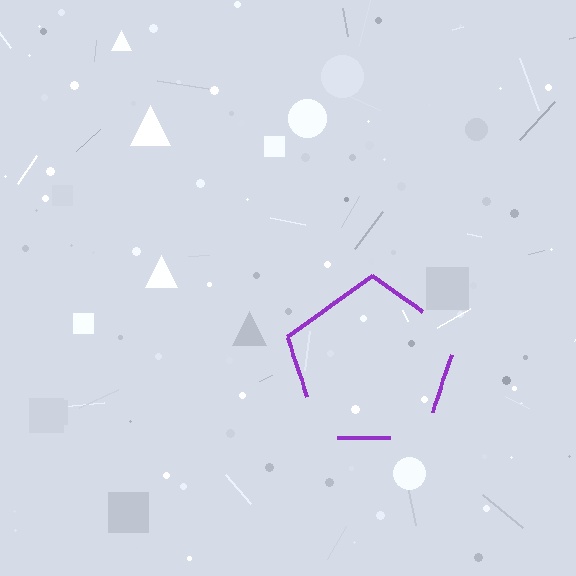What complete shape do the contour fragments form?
The contour fragments form a pentagon.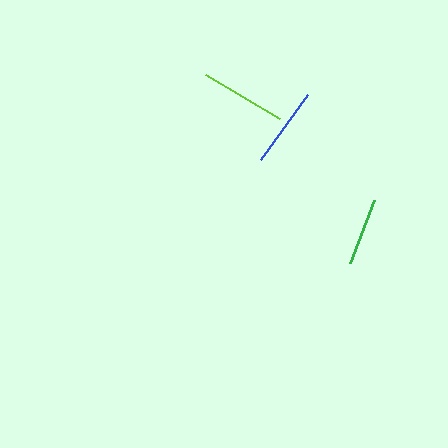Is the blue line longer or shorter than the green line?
The blue line is longer than the green line.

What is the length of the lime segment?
The lime segment is approximately 86 pixels long.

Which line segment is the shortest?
The green line is the shortest at approximately 67 pixels.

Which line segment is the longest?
The lime line is the longest at approximately 86 pixels.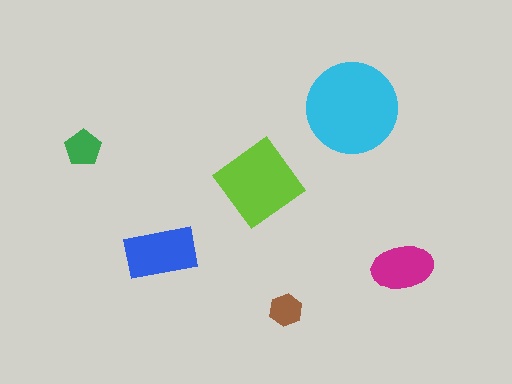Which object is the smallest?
The brown hexagon.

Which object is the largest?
The cyan circle.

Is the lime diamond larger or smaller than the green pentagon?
Larger.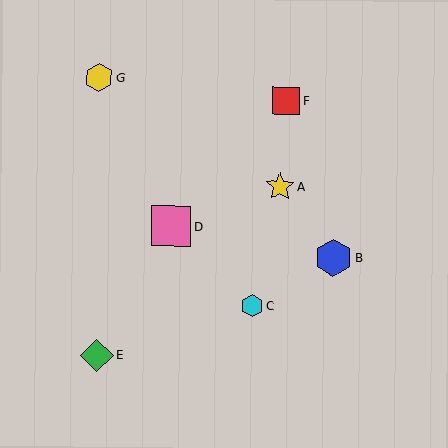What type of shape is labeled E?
Shape E is a green diamond.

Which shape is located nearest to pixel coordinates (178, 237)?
The pink square (labeled D) at (171, 226) is nearest to that location.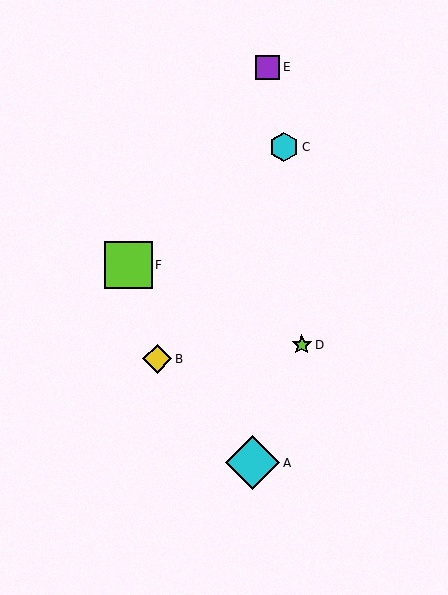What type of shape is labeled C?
Shape C is a cyan hexagon.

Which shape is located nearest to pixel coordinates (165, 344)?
The yellow diamond (labeled B) at (157, 359) is nearest to that location.